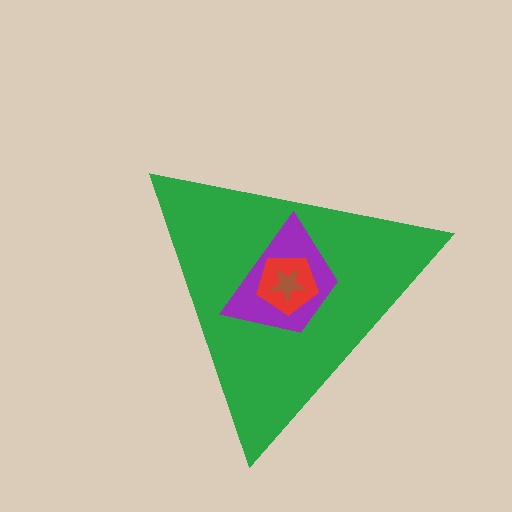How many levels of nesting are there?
4.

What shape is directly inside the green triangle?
The purple trapezoid.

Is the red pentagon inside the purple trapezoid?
Yes.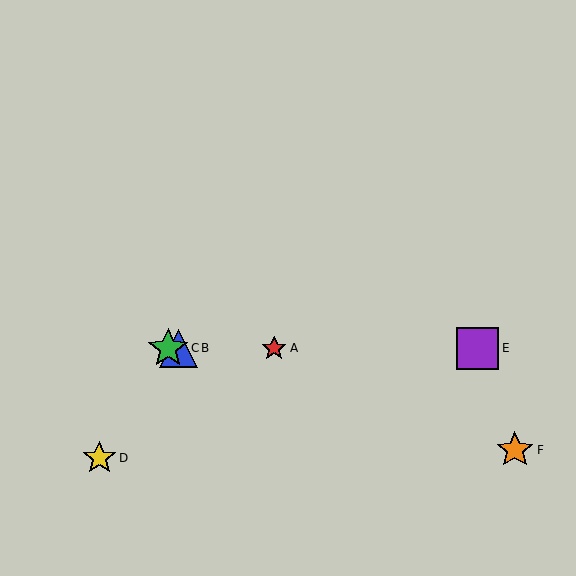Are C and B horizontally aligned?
Yes, both are at y≈348.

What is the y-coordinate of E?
Object E is at y≈348.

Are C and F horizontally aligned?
No, C is at y≈348 and F is at y≈450.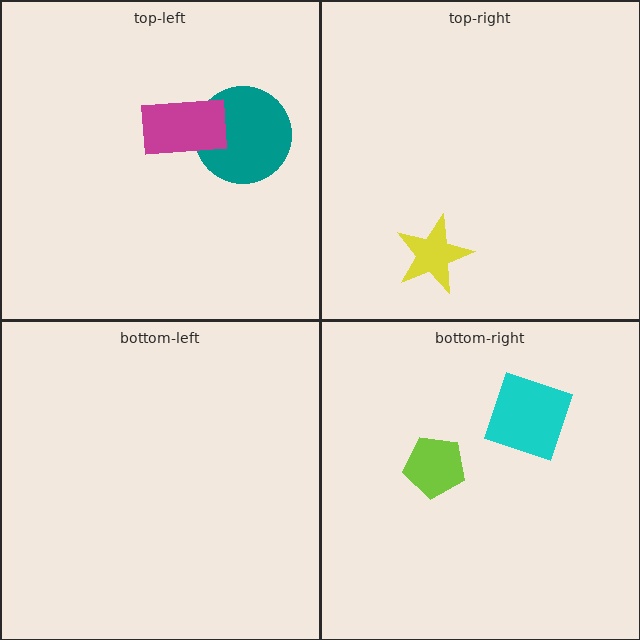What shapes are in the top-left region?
The teal circle, the magenta rectangle.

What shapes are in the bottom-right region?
The cyan diamond, the lime pentagon.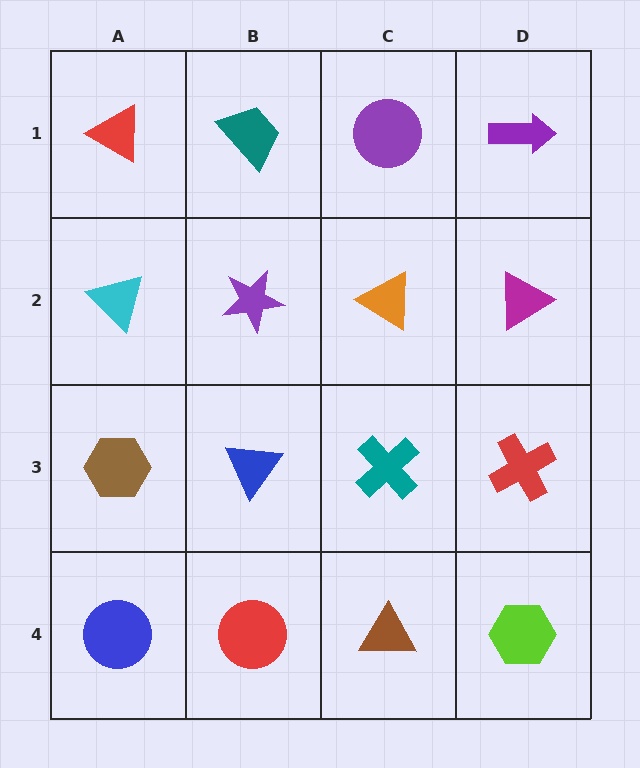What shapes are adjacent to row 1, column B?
A purple star (row 2, column B), a red triangle (row 1, column A), a purple circle (row 1, column C).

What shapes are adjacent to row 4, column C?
A teal cross (row 3, column C), a red circle (row 4, column B), a lime hexagon (row 4, column D).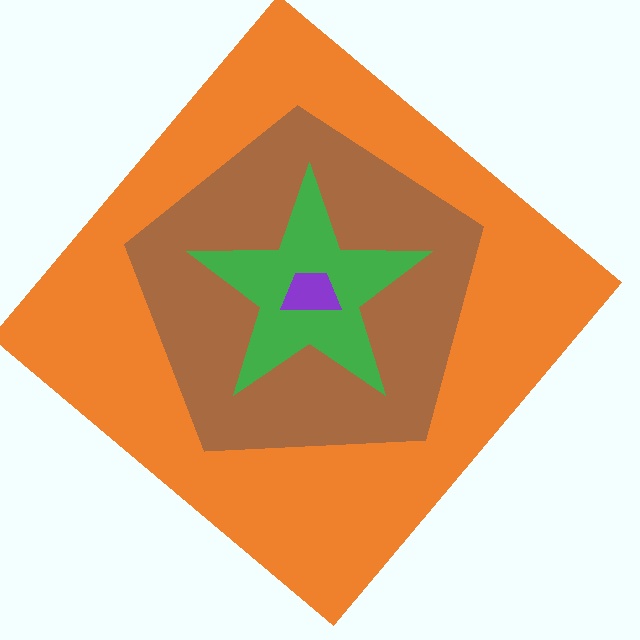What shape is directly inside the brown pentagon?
The green star.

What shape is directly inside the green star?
The purple trapezoid.